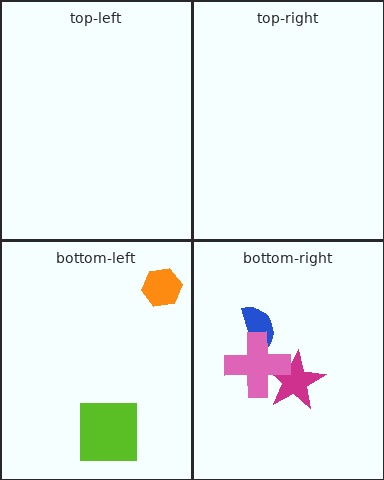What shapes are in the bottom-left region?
The lime square, the orange hexagon.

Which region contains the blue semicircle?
The bottom-right region.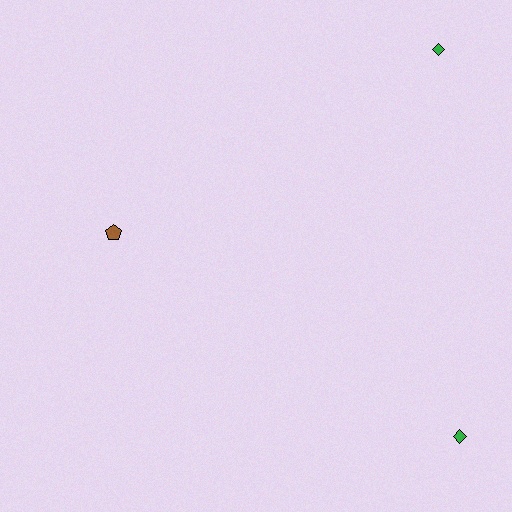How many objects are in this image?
There are 3 objects.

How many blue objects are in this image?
There are no blue objects.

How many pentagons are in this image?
There is 1 pentagon.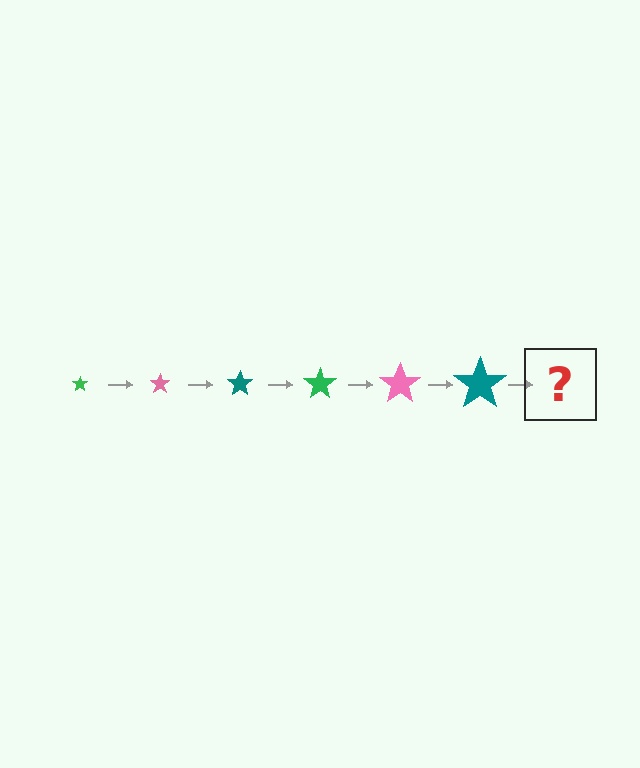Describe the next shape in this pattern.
It should be a green star, larger than the previous one.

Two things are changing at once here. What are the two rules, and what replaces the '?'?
The two rules are that the star grows larger each step and the color cycles through green, pink, and teal. The '?' should be a green star, larger than the previous one.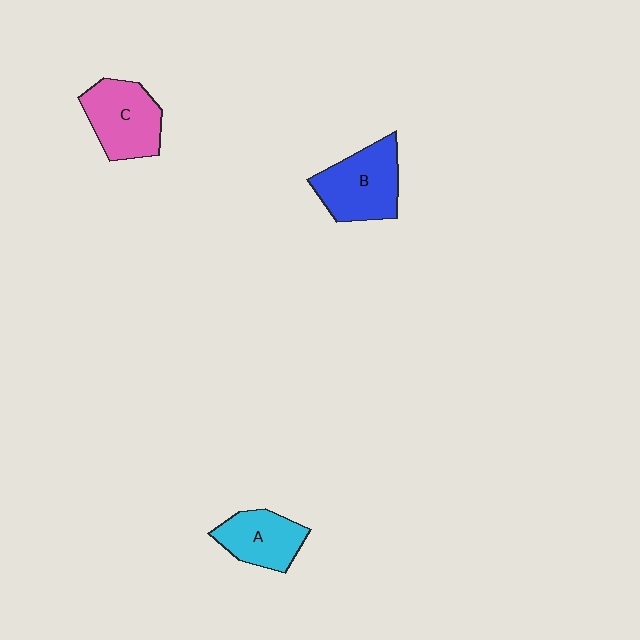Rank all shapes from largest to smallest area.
From largest to smallest: B (blue), C (pink), A (cyan).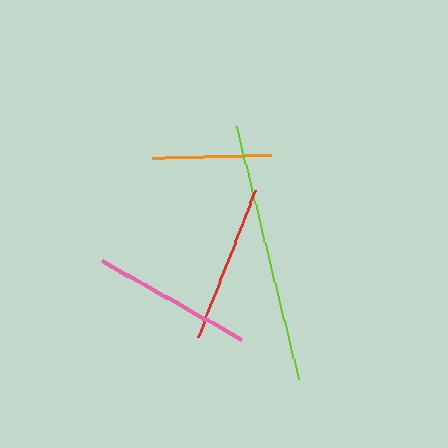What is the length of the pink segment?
The pink segment is approximately 159 pixels long.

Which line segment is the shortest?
The orange line is the shortest at approximately 118 pixels.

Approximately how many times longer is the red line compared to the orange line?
The red line is approximately 1.3 times the length of the orange line.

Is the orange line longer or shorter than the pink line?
The pink line is longer than the orange line.